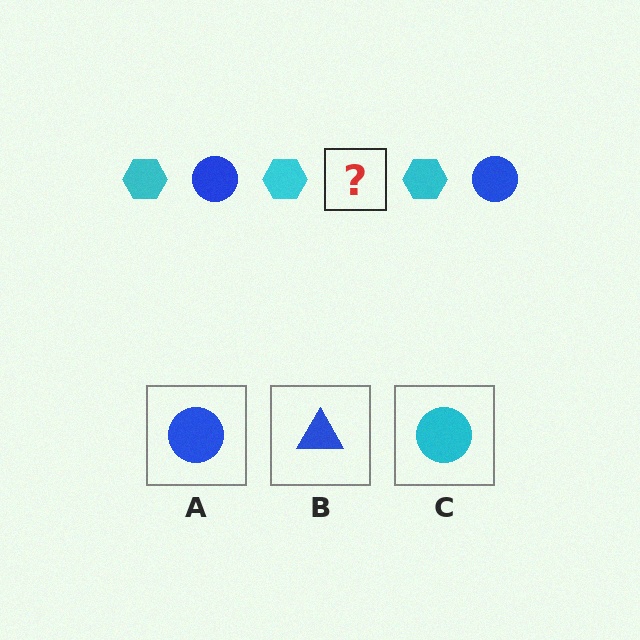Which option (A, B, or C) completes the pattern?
A.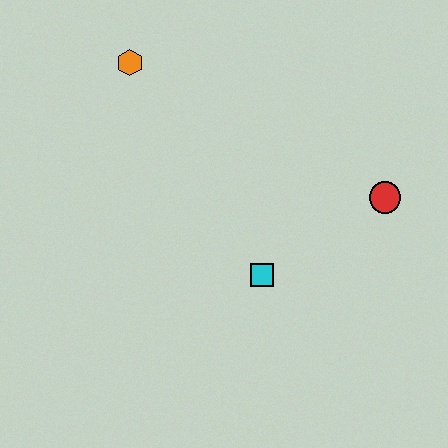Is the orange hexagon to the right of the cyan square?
No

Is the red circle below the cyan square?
No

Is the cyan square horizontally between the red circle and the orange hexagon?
Yes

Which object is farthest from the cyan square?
The orange hexagon is farthest from the cyan square.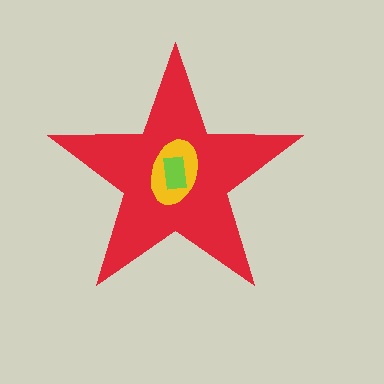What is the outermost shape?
The red star.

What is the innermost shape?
The lime rectangle.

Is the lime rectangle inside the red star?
Yes.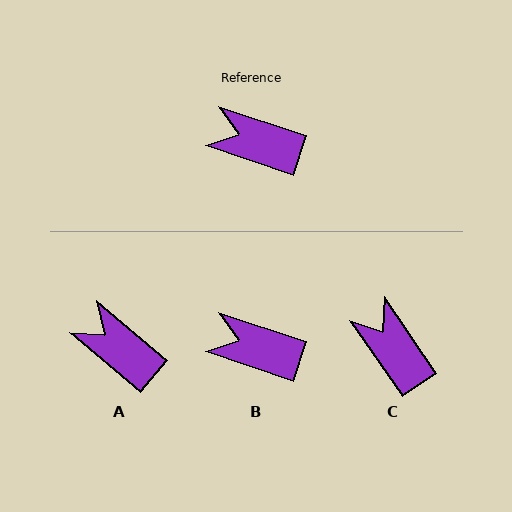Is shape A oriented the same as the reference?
No, it is off by about 22 degrees.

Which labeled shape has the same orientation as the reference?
B.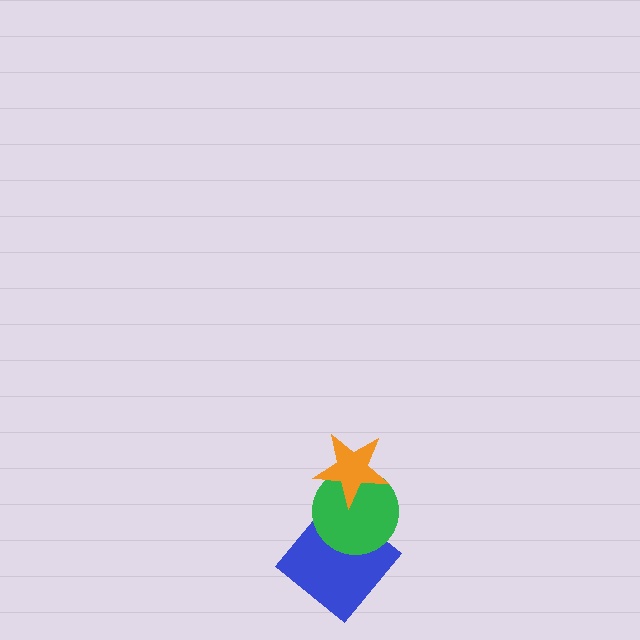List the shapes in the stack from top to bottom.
From top to bottom: the orange star, the green circle, the blue diamond.